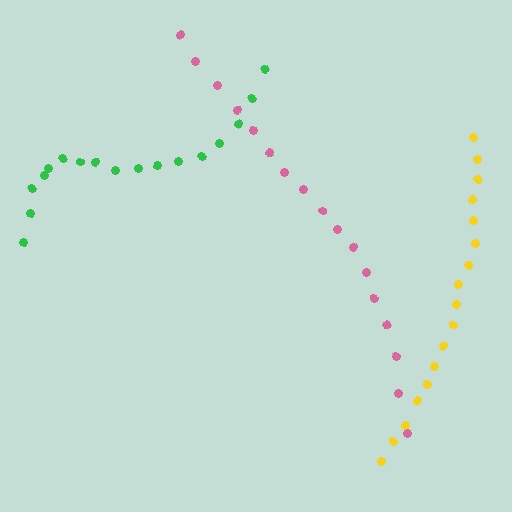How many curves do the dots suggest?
There are 3 distinct paths.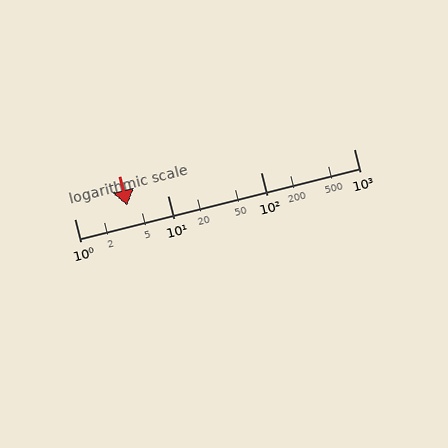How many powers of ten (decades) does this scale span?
The scale spans 3 decades, from 1 to 1000.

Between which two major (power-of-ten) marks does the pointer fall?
The pointer is between 1 and 10.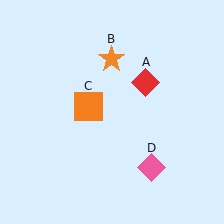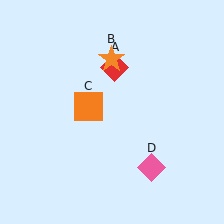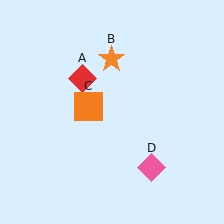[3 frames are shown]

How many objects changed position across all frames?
1 object changed position: red diamond (object A).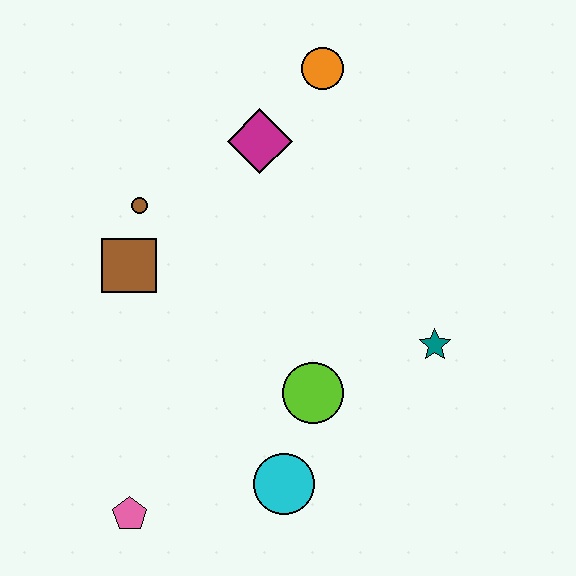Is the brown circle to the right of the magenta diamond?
No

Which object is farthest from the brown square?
The teal star is farthest from the brown square.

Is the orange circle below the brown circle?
No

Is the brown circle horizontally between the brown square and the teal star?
Yes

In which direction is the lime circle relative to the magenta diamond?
The lime circle is below the magenta diamond.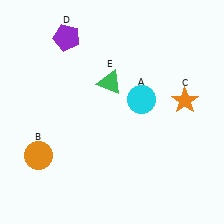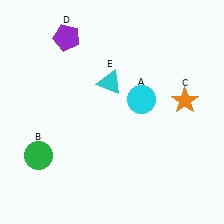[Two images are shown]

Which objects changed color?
B changed from orange to green. E changed from green to cyan.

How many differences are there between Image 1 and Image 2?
There are 2 differences between the two images.